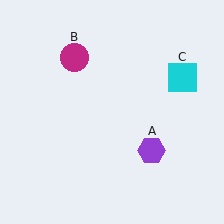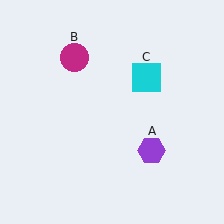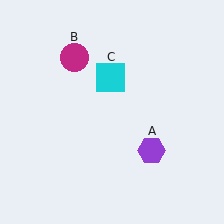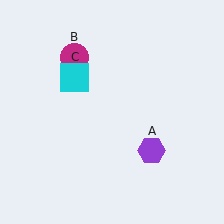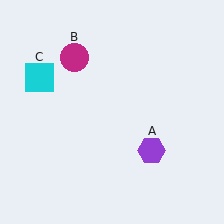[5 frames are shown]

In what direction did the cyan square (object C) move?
The cyan square (object C) moved left.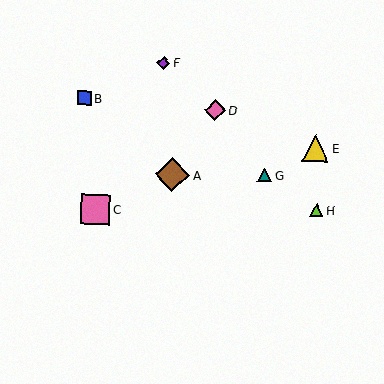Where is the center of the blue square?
The center of the blue square is at (84, 98).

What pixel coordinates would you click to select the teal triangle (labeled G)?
Click at (264, 175) to select the teal triangle G.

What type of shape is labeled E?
Shape E is a yellow triangle.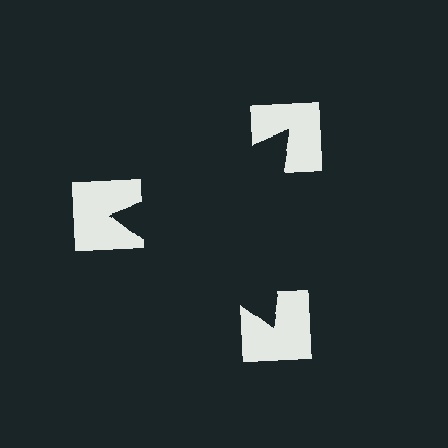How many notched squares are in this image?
There are 3 — one at each vertex of the illusory triangle.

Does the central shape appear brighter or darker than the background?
It typically appears slightly darker than the background, even though no actual brightness change is drawn.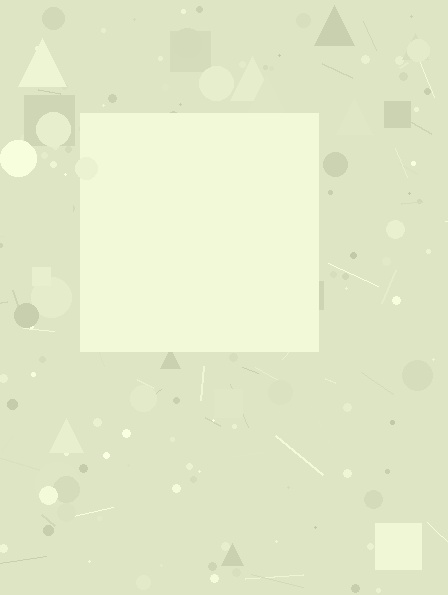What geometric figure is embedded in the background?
A square is embedded in the background.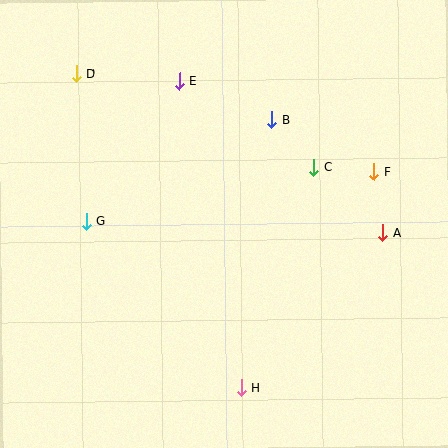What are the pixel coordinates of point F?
Point F is at (374, 172).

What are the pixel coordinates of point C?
Point C is at (314, 167).